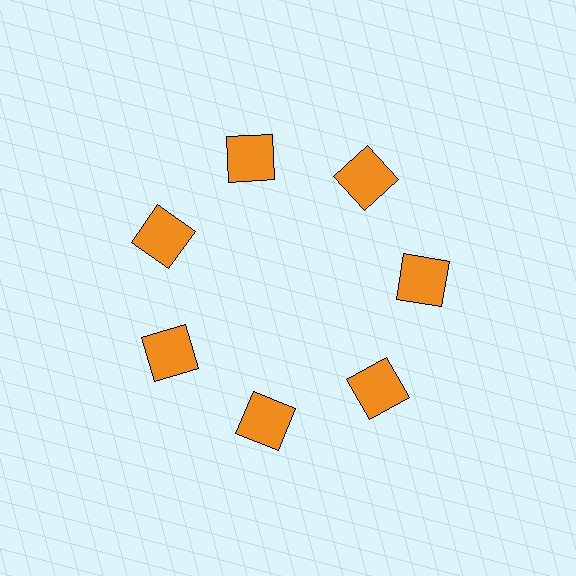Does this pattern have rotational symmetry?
Yes, this pattern has 7-fold rotational symmetry. It looks the same after rotating 51 degrees around the center.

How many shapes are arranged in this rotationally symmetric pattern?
There are 7 shapes, arranged in 7 groups of 1.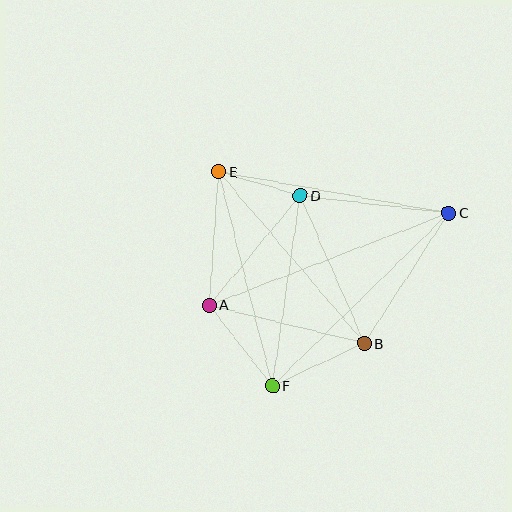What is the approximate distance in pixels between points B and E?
The distance between B and E is approximately 225 pixels.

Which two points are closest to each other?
Points D and E are closest to each other.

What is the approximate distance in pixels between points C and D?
The distance between C and D is approximately 150 pixels.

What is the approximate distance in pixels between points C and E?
The distance between C and E is approximately 234 pixels.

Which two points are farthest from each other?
Points A and C are farthest from each other.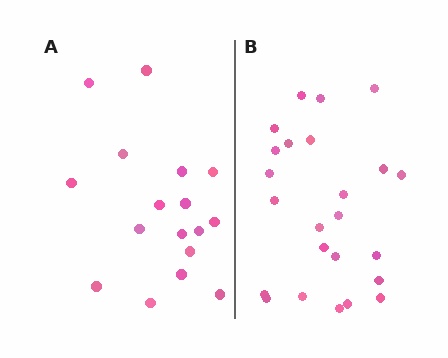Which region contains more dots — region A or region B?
Region B (the right region) has more dots.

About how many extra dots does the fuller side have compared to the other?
Region B has roughly 8 or so more dots than region A.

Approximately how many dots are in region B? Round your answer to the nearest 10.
About 20 dots. (The exact count is 24, which rounds to 20.)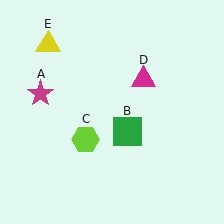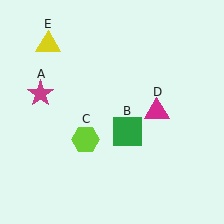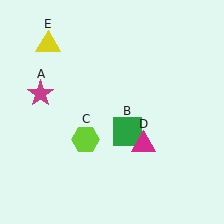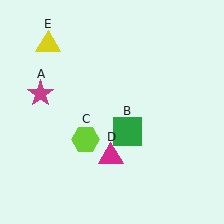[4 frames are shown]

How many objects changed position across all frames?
1 object changed position: magenta triangle (object D).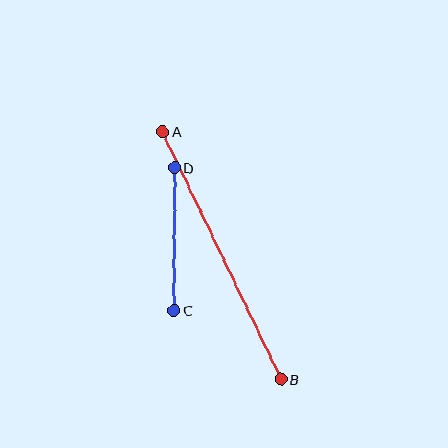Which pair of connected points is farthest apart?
Points A and B are farthest apart.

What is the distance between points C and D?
The distance is approximately 143 pixels.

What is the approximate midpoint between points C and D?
The midpoint is at approximately (174, 239) pixels.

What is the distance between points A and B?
The distance is approximately 275 pixels.